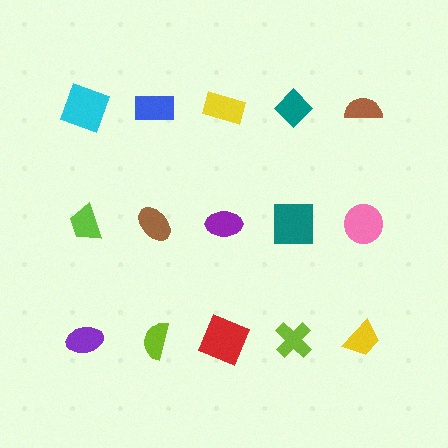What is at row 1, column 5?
A brown semicircle.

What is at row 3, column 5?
A yellow trapezoid.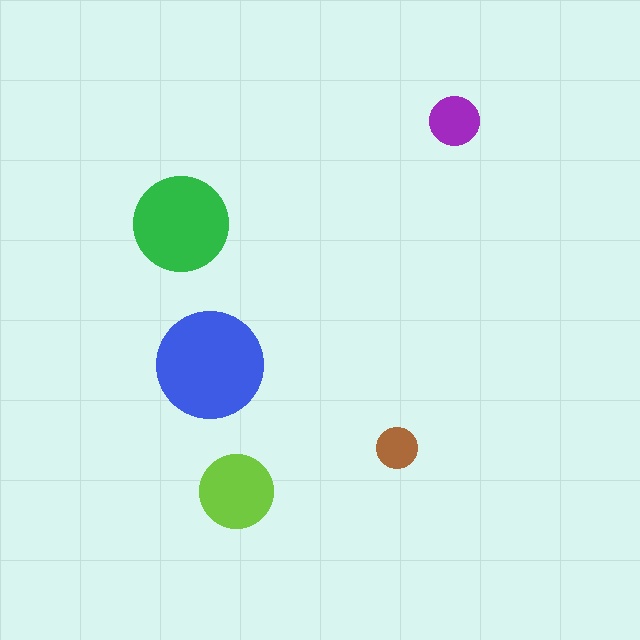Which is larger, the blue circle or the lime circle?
The blue one.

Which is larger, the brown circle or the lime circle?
The lime one.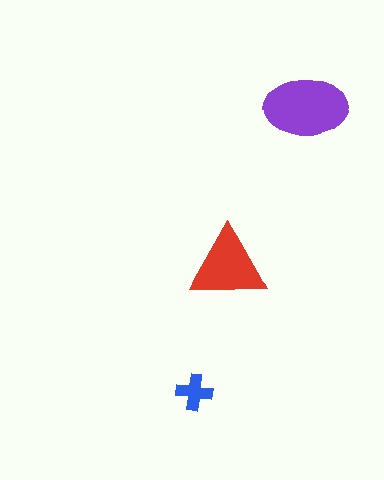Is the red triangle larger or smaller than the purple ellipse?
Smaller.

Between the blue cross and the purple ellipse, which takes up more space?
The purple ellipse.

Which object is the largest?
The purple ellipse.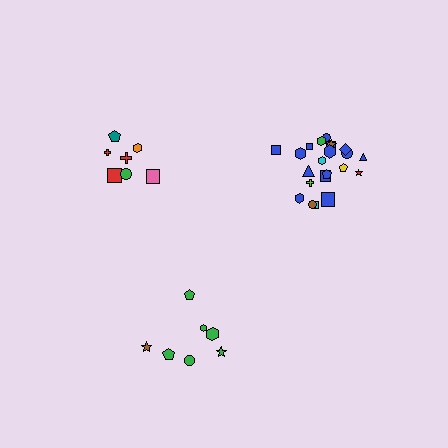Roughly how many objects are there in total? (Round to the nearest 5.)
Roughly 35 objects in total.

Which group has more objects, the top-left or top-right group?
The top-right group.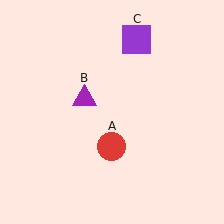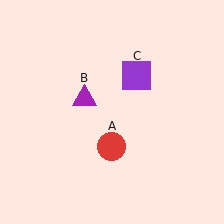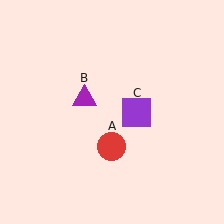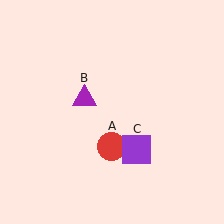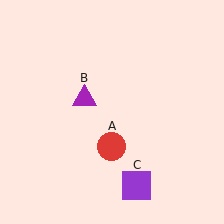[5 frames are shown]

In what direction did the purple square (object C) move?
The purple square (object C) moved down.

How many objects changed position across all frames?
1 object changed position: purple square (object C).